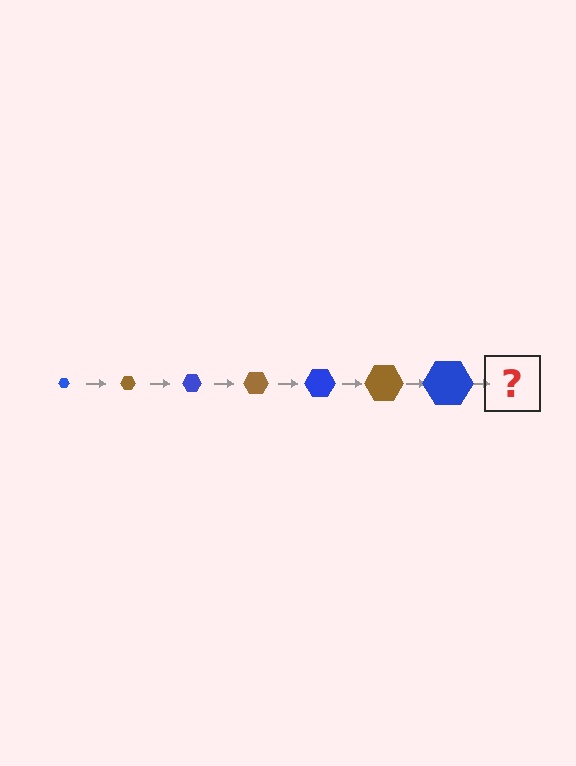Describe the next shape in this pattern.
It should be a brown hexagon, larger than the previous one.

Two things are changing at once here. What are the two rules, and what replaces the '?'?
The two rules are that the hexagon grows larger each step and the color cycles through blue and brown. The '?' should be a brown hexagon, larger than the previous one.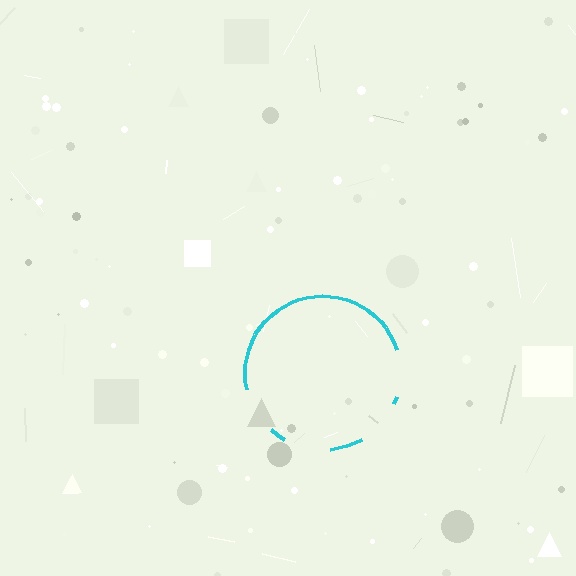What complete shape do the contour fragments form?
The contour fragments form a circle.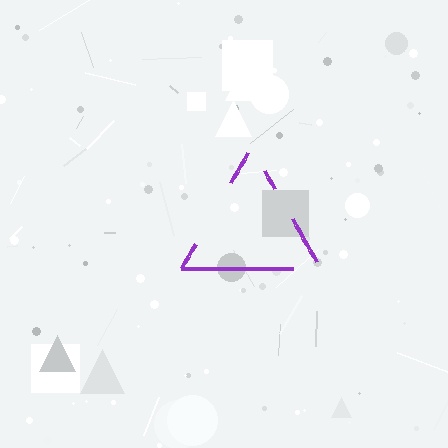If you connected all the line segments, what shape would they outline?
They would outline a triangle.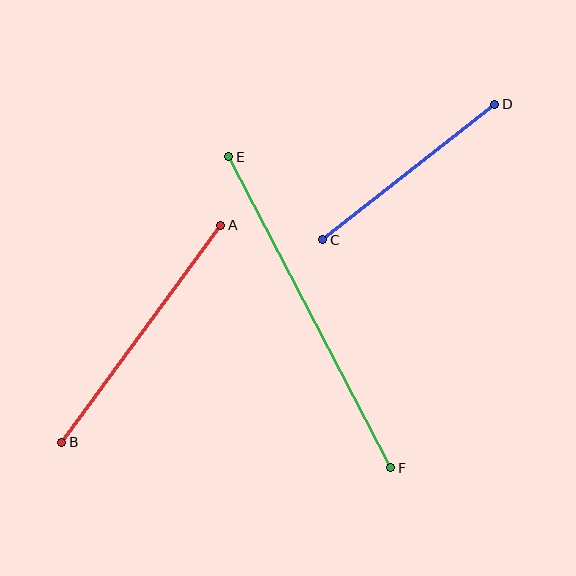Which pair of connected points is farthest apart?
Points E and F are farthest apart.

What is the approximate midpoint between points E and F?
The midpoint is at approximately (310, 312) pixels.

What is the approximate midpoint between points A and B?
The midpoint is at approximately (141, 334) pixels.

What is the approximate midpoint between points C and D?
The midpoint is at approximately (409, 172) pixels.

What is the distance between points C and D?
The distance is approximately 219 pixels.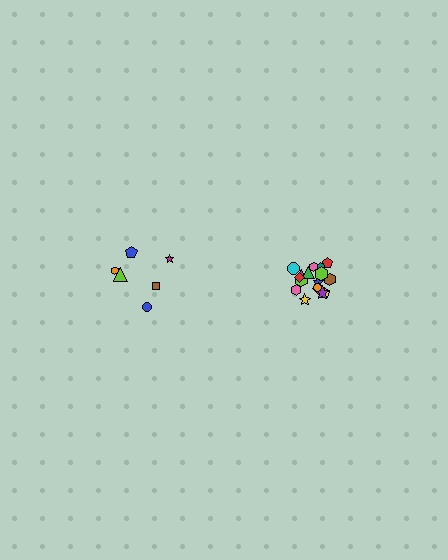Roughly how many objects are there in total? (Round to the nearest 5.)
Roughly 25 objects in total.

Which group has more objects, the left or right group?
The right group.